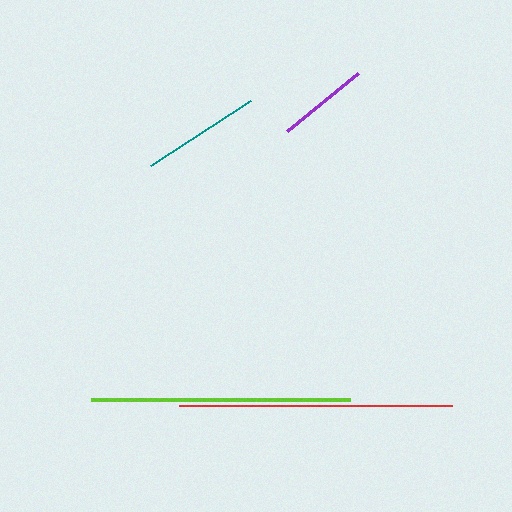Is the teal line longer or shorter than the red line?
The red line is longer than the teal line.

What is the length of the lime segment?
The lime segment is approximately 259 pixels long.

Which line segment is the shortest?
The purple line is the shortest at approximately 92 pixels.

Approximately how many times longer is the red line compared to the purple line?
The red line is approximately 3.0 times the length of the purple line.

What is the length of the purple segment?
The purple segment is approximately 92 pixels long.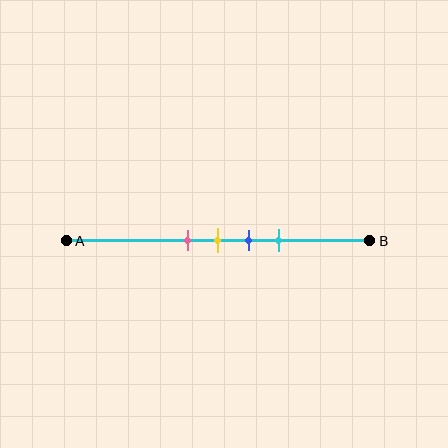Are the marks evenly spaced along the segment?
Yes, the marks are approximately evenly spaced.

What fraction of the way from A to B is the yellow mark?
The yellow mark is approximately 50% (0.5) of the way from A to B.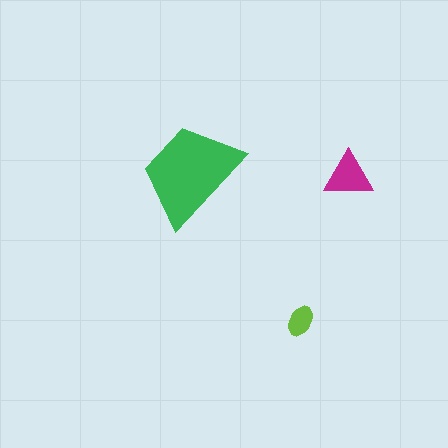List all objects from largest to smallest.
The green trapezoid, the magenta triangle, the lime ellipse.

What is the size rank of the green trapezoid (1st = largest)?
1st.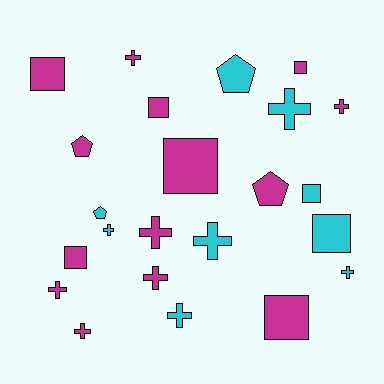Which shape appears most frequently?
Cross, with 11 objects.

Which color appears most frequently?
Magenta, with 14 objects.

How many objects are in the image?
There are 23 objects.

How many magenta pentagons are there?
There are 2 magenta pentagons.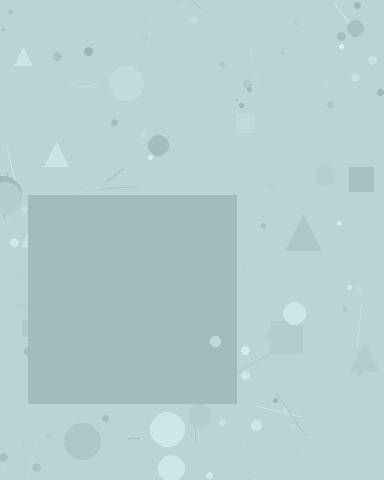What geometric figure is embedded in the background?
A square is embedded in the background.